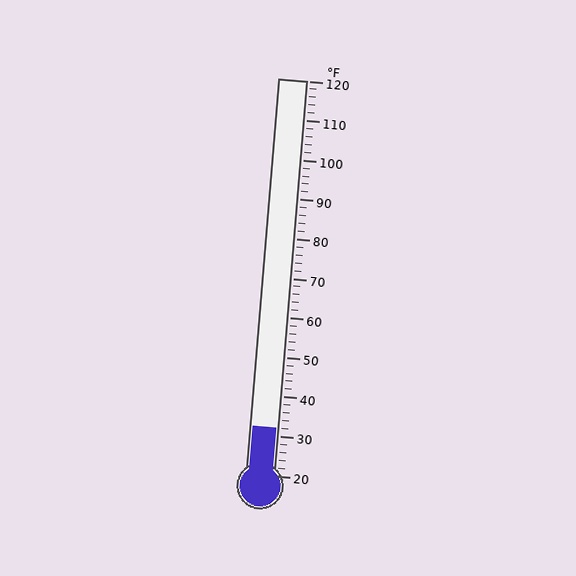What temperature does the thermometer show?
The thermometer shows approximately 32°F.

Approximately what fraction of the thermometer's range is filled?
The thermometer is filled to approximately 10% of its range.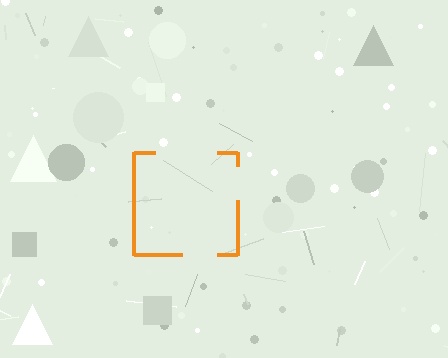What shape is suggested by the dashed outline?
The dashed outline suggests a square.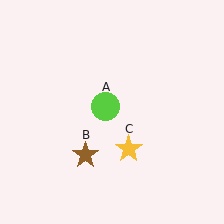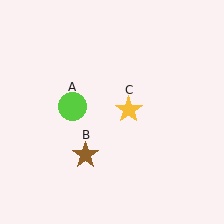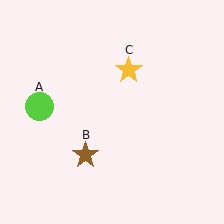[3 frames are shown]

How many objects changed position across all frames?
2 objects changed position: lime circle (object A), yellow star (object C).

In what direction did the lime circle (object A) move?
The lime circle (object A) moved left.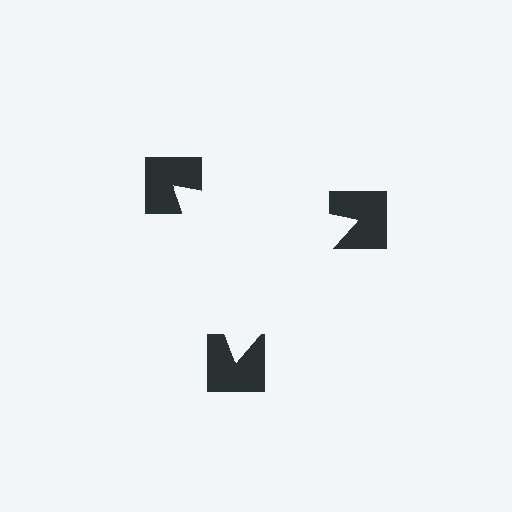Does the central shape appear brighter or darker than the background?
It typically appears slightly brighter than the background, even though no actual brightness change is drawn.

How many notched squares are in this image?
There are 3 — one at each vertex of the illusory triangle.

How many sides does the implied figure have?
3 sides.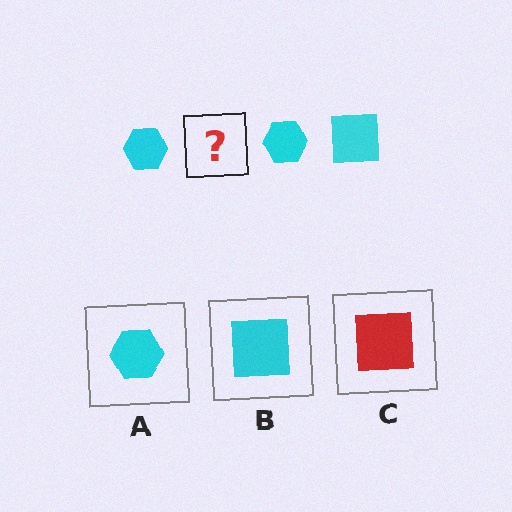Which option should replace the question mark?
Option B.